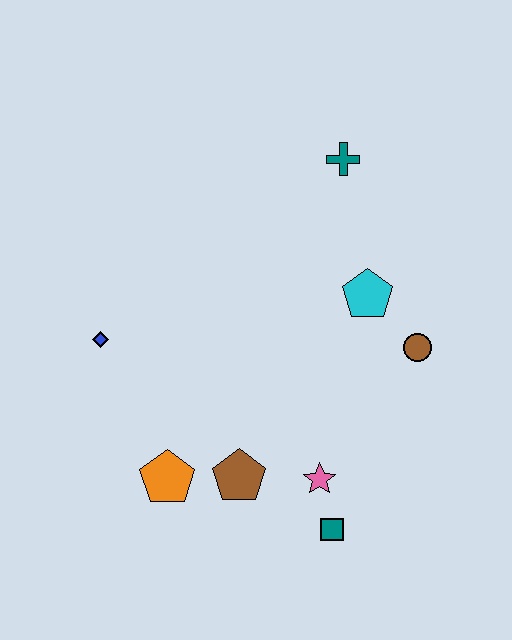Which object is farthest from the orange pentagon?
The teal cross is farthest from the orange pentagon.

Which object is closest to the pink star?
The teal square is closest to the pink star.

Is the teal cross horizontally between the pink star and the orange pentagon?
No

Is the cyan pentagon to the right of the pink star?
Yes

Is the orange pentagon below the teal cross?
Yes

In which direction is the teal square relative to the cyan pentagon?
The teal square is below the cyan pentagon.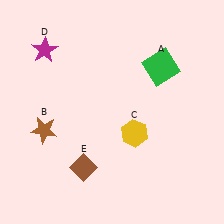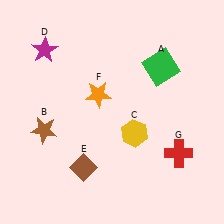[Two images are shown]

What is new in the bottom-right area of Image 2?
A red cross (G) was added in the bottom-right area of Image 2.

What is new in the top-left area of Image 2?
An orange star (F) was added in the top-left area of Image 2.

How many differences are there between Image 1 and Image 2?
There are 2 differences between the two images.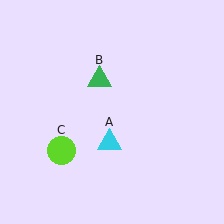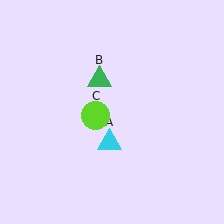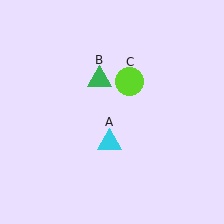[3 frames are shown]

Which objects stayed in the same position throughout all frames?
Cyan triangle (object A) and green triangle (object B) remained stationary.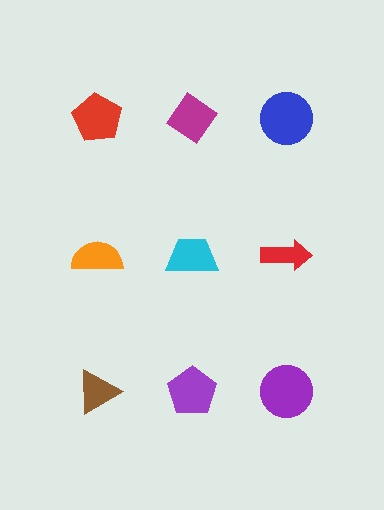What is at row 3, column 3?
A purple circle.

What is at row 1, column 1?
A red pentagon.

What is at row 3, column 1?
A brown triangle.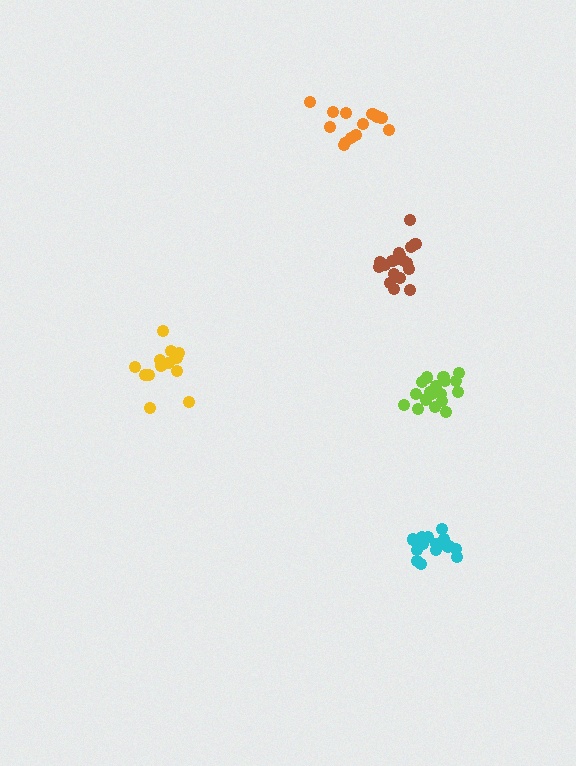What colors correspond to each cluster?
The clusters are colored: yellow, cyan, lime, orange, brown.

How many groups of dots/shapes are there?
There are 5 groups.